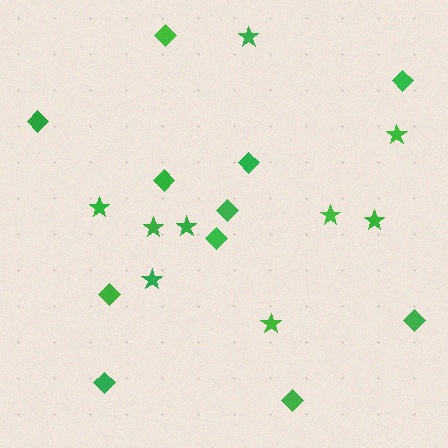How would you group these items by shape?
There are 2 groups: one group of stars (9) and one group of diamonds (11).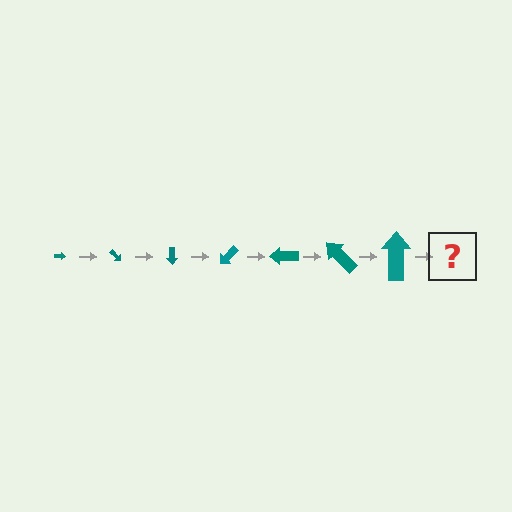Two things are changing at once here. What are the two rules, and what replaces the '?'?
The two rules are that the arrow grows larger each step and it rotates 45 degrees each step. The '?' should be an arrow, larger than the previous one and rotated 315 degrees from the start.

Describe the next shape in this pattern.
It should be an arrow, larger than the previous one and rotated 315 degrees from the start.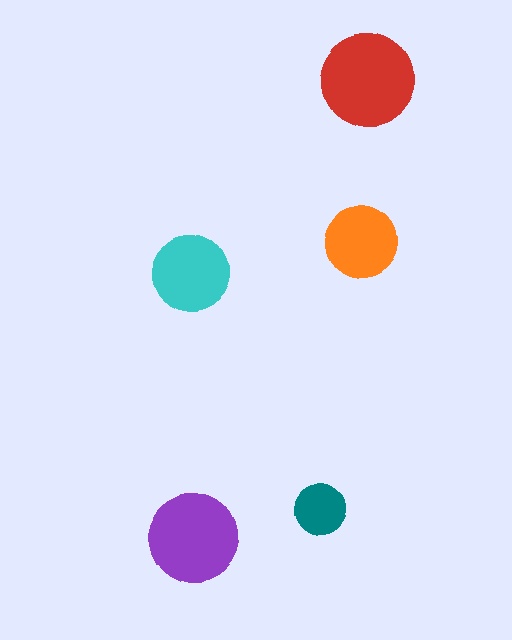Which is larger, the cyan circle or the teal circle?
The cyan one.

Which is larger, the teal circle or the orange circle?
The orange one.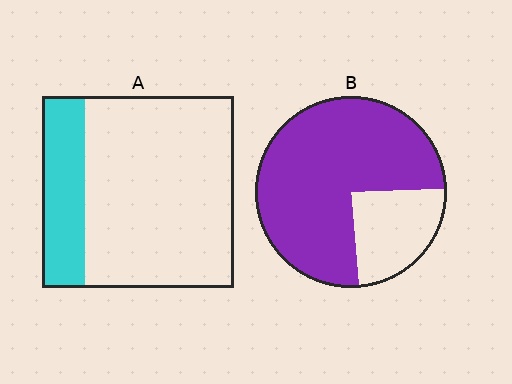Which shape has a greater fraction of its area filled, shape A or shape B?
Shape B.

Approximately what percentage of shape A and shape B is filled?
A is approximately 20% and B is approximately 75%.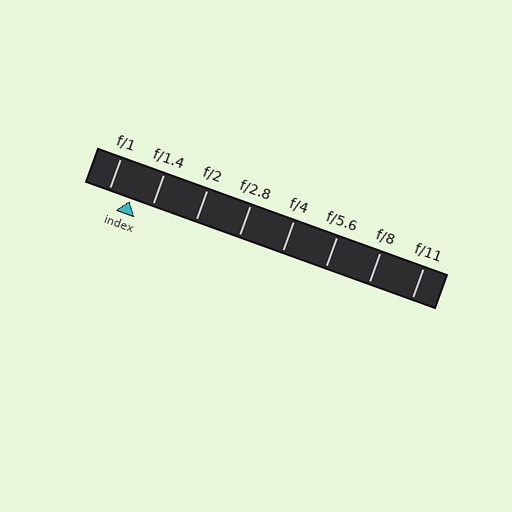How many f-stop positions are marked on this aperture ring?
There are 8 f-stop positions marked.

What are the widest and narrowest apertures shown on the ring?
The widest aperture shown is f/1 and the narrowest is f/11.